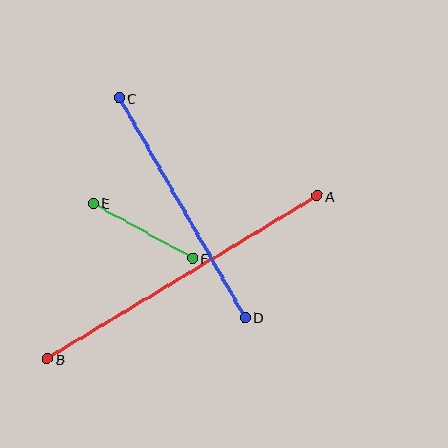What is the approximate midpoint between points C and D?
The midpoint is at approximately (182, 208) pixels.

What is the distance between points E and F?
The distance is approximately 114 pixels.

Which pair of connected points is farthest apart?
Points A and B are farthest apart.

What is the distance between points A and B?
The distance is approximately 315 pixels.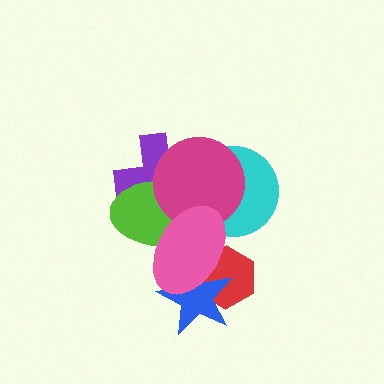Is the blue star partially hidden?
Yes, it is partially covered by another shape.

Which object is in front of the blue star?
The pink ellipse is in front of the blue star.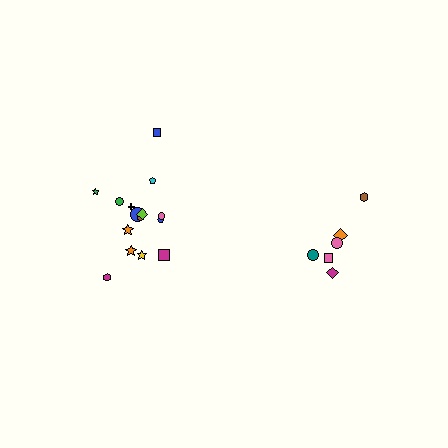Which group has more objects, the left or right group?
The left group.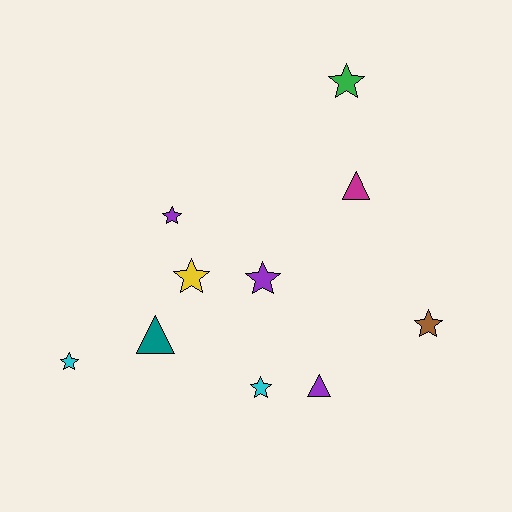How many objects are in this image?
There are 10 objects.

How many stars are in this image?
There are 7 stars.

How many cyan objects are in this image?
There are 2 cyan objects.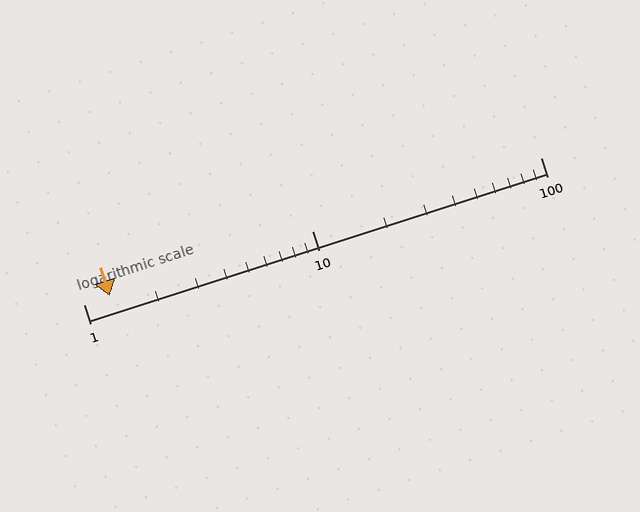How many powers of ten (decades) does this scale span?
The scale spans 2 decades, from 1 to 100.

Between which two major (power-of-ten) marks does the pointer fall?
The pointer is between 1 and 10.